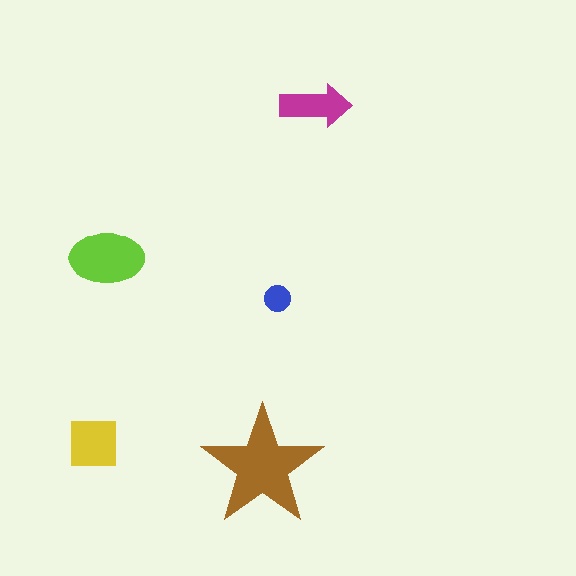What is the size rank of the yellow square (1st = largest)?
3rd.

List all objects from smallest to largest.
The blue circle, the magenta arrow, the yellow square, the lime ellipse, the brown star.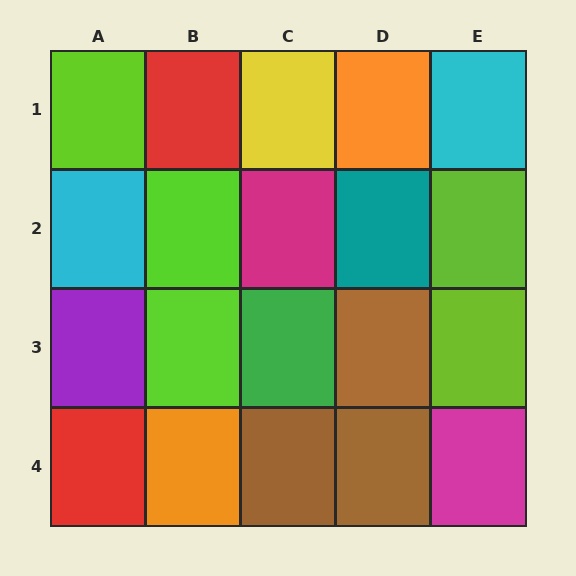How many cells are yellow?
1 cell is yellow.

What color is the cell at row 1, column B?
Red.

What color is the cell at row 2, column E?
Lime.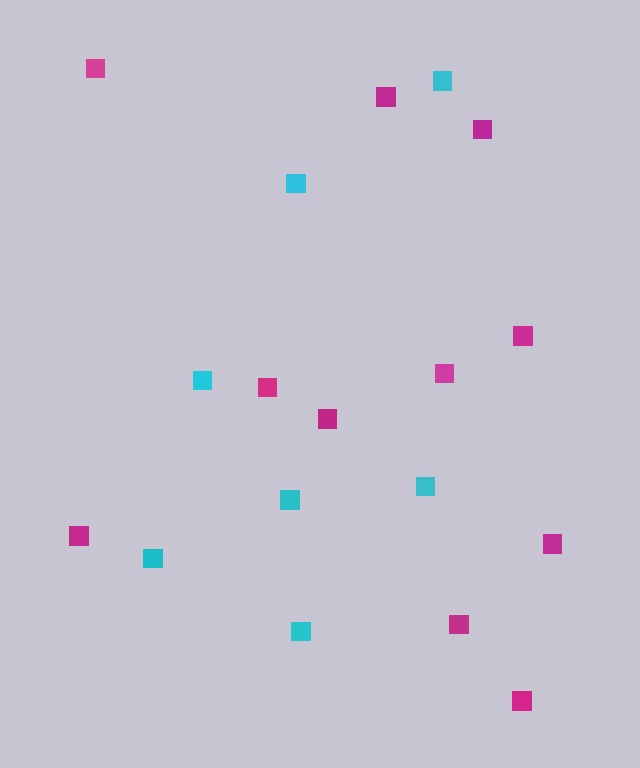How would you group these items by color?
There are 2 groups: one group of magenta squares (11) and one group of cyan squares (7).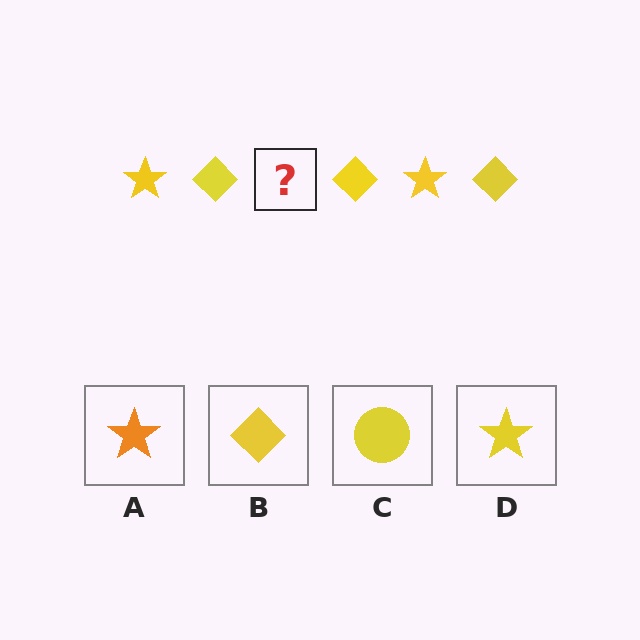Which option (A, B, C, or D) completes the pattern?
D.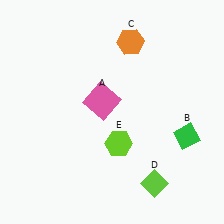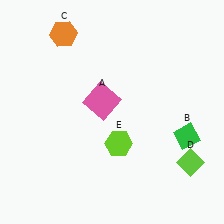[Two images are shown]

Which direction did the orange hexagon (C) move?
The orange hexagon (C) moved left.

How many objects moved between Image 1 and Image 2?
2 objects moved between the two images.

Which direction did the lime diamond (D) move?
The lime diamond (D) moved right.